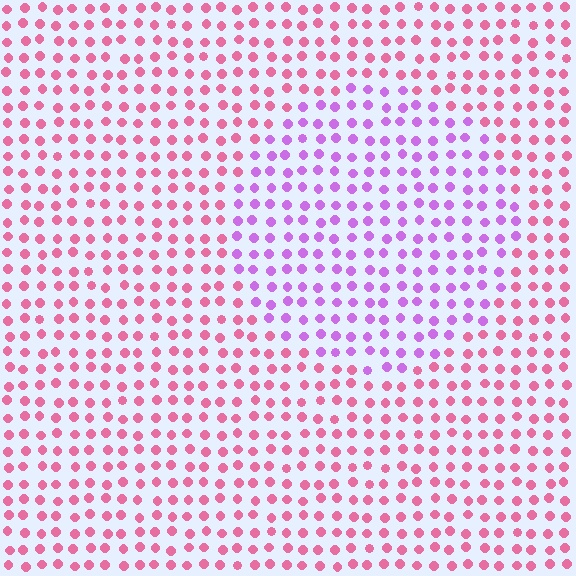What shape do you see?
I see a circle.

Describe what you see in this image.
The image is filled with small pink elements in a uniform arrangement. A circle-shaped region is visible where the elements are tinted to a slightly different hue, forming a subtle color boundary.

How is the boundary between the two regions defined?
The boundary is defined purely by a slight shift in hue (about 49 degrees). Spacing, size, and orientation are identical on both sides.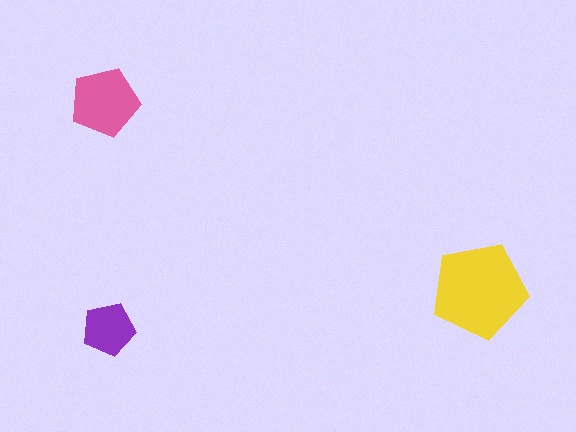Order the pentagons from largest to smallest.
the yellow one, the pink one, the purple one.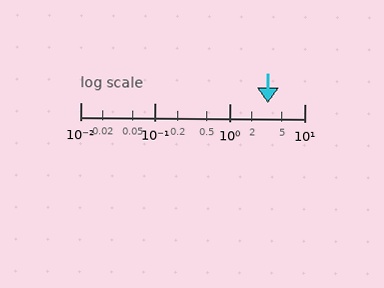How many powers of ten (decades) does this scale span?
The scale spans 3 decades, from 0.01 to 10.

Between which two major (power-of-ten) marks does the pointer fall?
The pointer is between 1 and 10.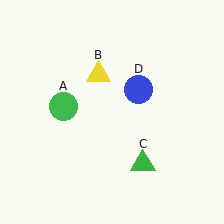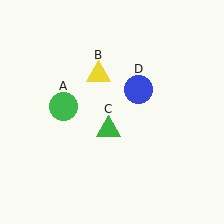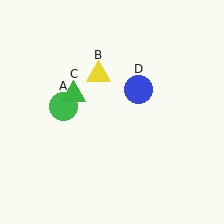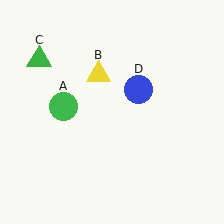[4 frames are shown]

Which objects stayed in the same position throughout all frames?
Green circle (object A) and yellow triangle (object B) and blue circle (object D) remained stationary.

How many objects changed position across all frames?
1 object changed position: green triangle (object C).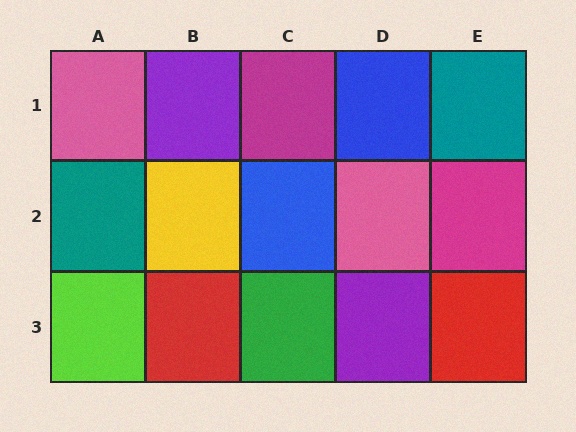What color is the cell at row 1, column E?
Teal.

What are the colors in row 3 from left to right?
Lime, red, green, purple, red.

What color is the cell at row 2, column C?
Blue.